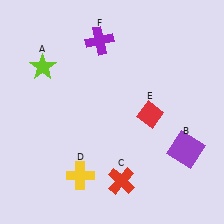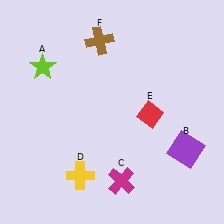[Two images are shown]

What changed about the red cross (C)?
In Image 1, C is red. In Image 2, it changed to magenta.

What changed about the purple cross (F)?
In Image 1, F is purple. In Image 2, it changed to brown.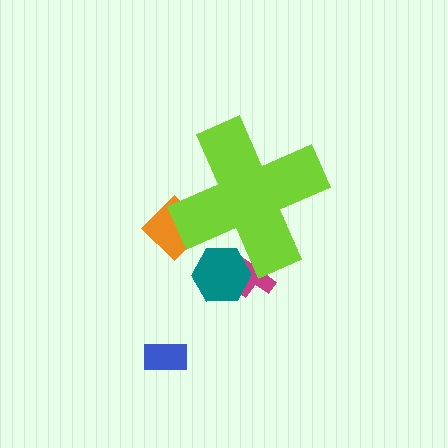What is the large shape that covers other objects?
A lime cross.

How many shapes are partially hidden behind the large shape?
3 shapes are partially hidden.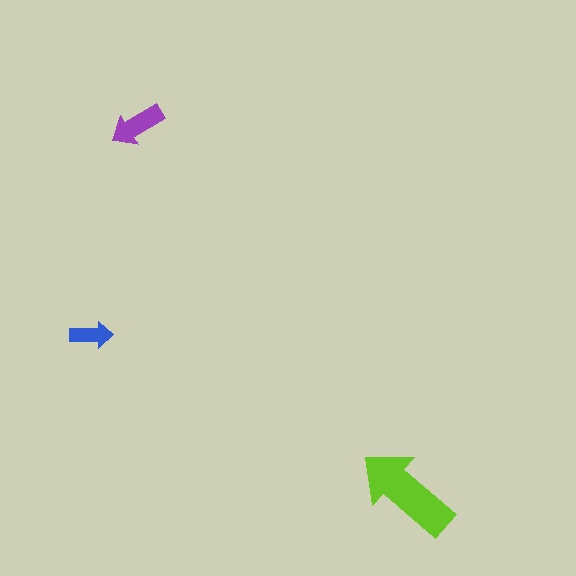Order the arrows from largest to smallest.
the lime one, the purple one, the blue one.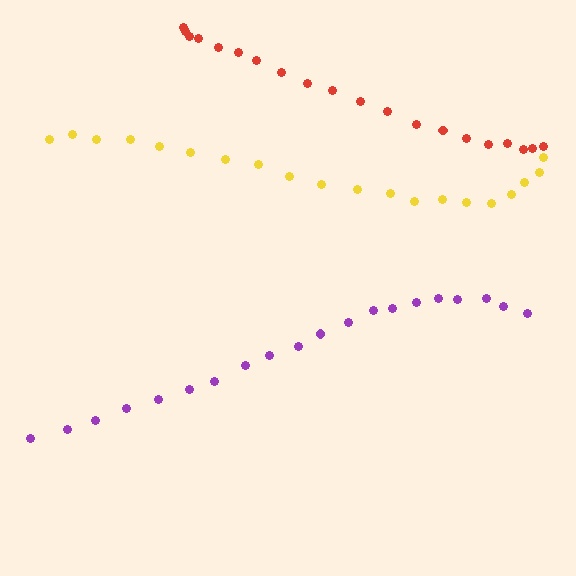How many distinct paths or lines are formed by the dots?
There are 3 distinct paths.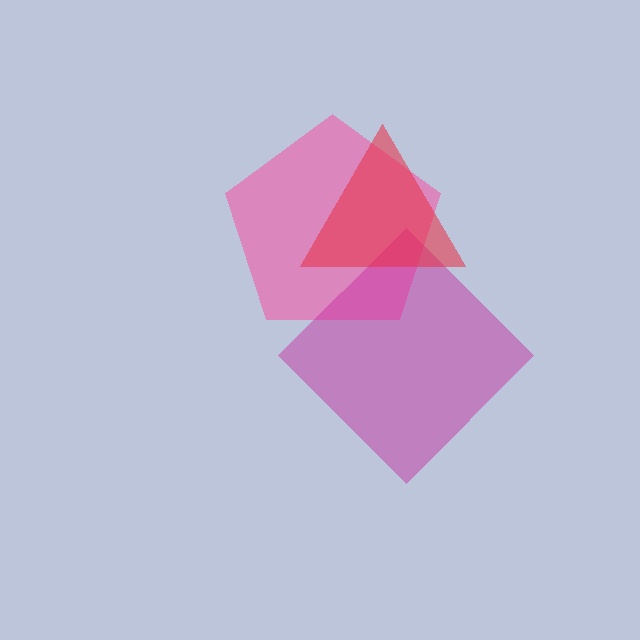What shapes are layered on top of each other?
The layered shapes are: a pink pentagon, a magenta diamond, a red triangle.